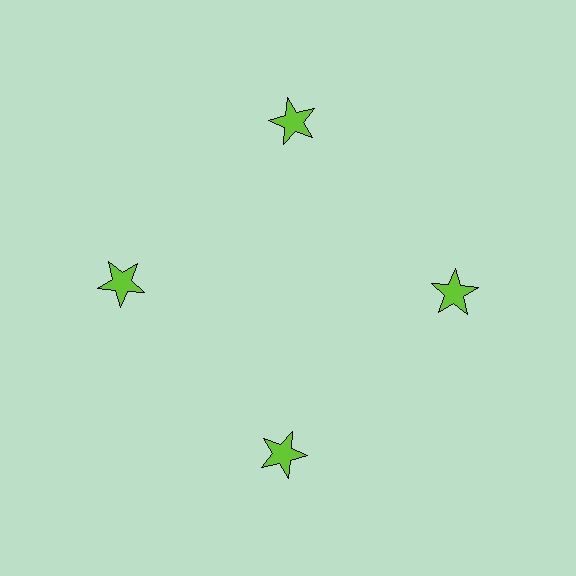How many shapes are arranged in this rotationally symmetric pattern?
There are 4 shapes, arranged in 4 groups of 1.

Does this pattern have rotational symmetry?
Yes, this pattern has 4-fold rotational symmetry. It looks the same after rotating 90 degrees around the center.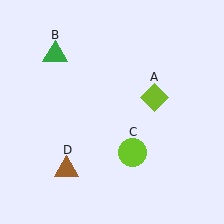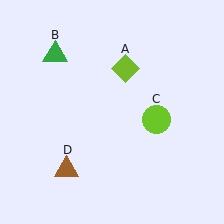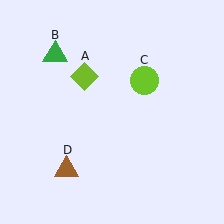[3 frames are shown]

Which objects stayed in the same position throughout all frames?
Green triangle (object B) and brown triangle (object D) remained stationary.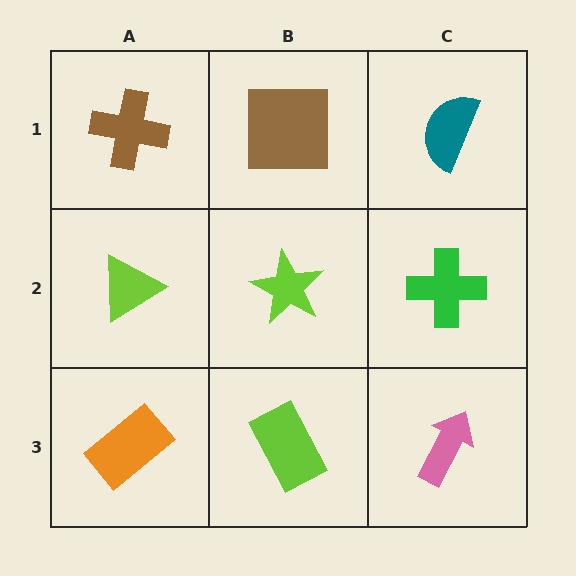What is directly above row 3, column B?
A lime star.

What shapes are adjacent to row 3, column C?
A green cross (row 2, column C), a lime rectangle (row 3, column B).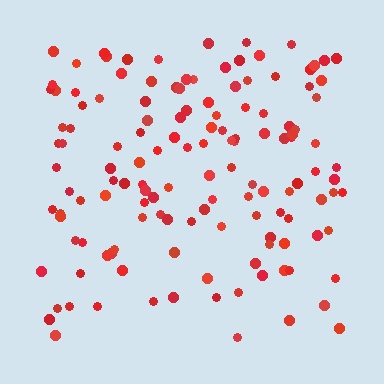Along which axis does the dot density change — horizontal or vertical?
Vertical.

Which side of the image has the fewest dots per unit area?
The bottom.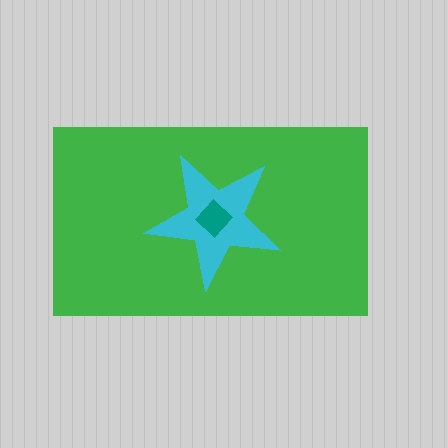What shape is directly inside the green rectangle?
The cyan star.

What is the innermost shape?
The teal diamond.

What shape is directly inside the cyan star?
The teal diamond.